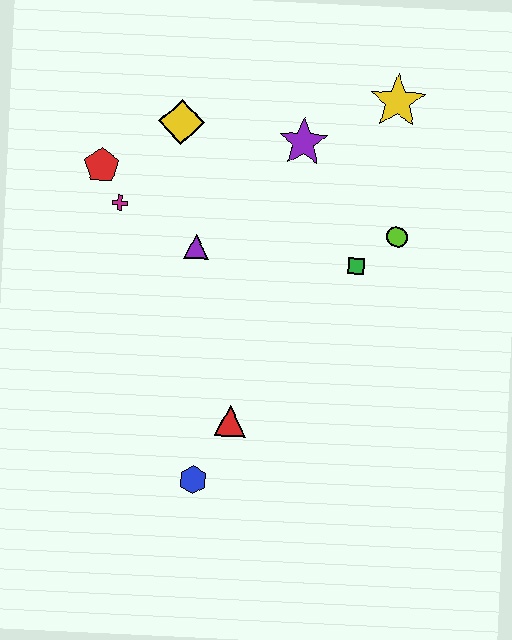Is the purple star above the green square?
Yes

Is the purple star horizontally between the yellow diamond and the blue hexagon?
No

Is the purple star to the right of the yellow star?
No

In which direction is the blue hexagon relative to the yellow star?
The blue hexagon is below the yellow star.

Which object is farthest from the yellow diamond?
The blue hexagon is farthest from the yellow diamond.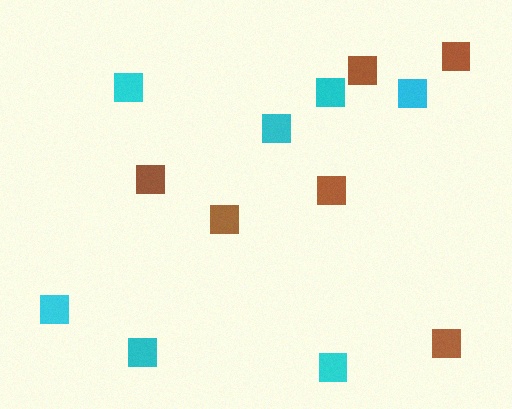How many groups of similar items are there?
There are 2 groups: one group of brown squares (6) and one group of cyan squares (7).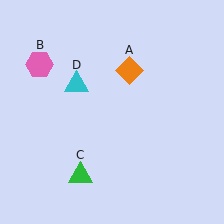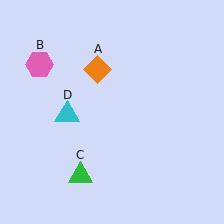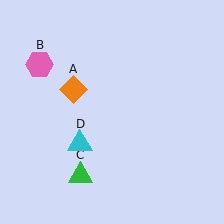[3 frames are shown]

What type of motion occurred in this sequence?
The orange diamond (object A), cyan triangle (object D) rotated counterclockwise around the center of the scene.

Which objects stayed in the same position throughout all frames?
Pink hexagon (object B) and green triangle (object C) remained stationary.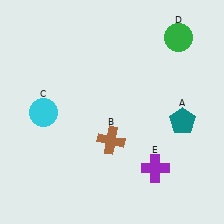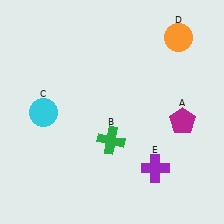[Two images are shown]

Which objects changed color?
A changed from teal to magenta. B changed from brown to green. D changed from green to orange.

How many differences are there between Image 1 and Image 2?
There are 3 differences between the two images.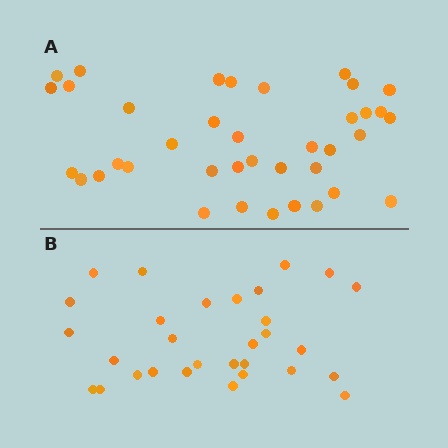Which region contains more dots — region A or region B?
Region A (the top region) has more dots.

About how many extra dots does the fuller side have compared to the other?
Region A has roughly 8 or so more dots than region B.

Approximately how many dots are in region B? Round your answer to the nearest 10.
About 30 dots.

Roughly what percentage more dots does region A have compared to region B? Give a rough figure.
About 25% more.